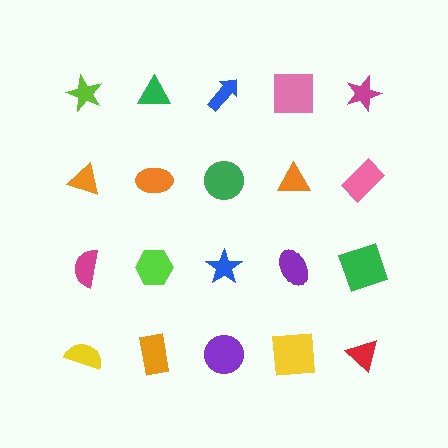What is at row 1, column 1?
A lime star.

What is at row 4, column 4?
A yellow square.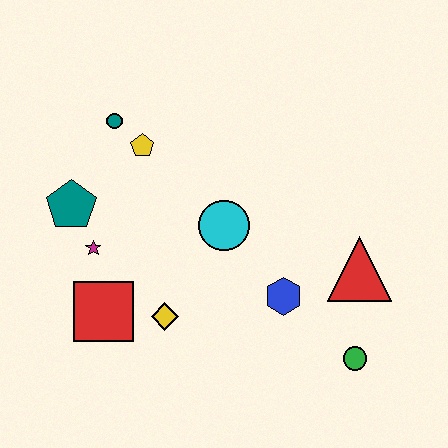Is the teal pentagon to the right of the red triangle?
No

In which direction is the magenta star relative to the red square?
The magenta star is above the red square.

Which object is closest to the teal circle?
The yellow pentagon is closest to the teal circle.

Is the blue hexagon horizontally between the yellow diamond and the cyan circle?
No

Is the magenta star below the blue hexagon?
No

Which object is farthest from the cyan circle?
The green circle is farthest from the cyan circle.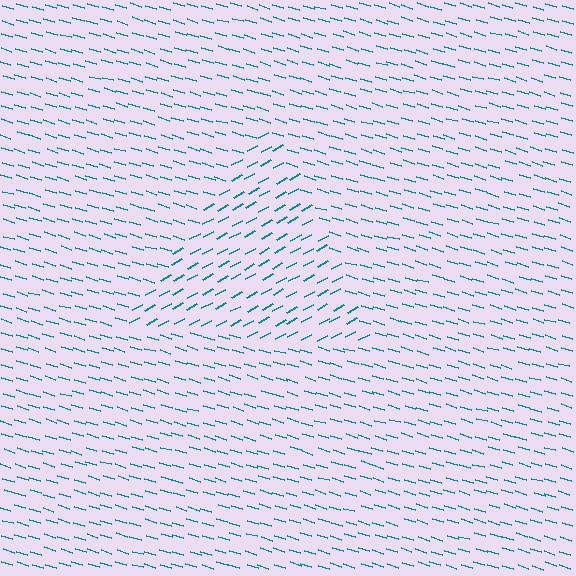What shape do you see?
I see a triangle.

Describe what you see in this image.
The image is filled with small teal line segments. A triangle region in the image has lines oriented differently from the surrounding lines, creating a visible texture boundary.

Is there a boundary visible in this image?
Yes, there is a texture boundary formed by a change in line orientation.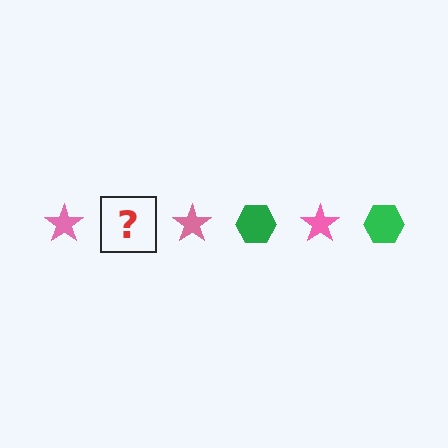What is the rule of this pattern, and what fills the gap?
The rule is that the pattern alternates between pink star and green hexagon. The gap should be filled with a green hexagon.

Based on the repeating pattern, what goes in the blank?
The blank should be a green hexagon.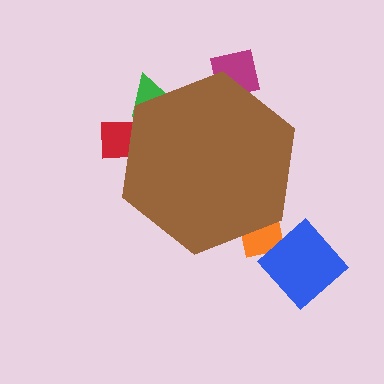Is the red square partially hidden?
Yes, the red square is partially hidden behind the brown hexagon.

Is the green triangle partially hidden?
Yes, the green triangle is partially hidden behind the brown hexagon.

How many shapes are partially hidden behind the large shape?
4 shapes are partially hidden.